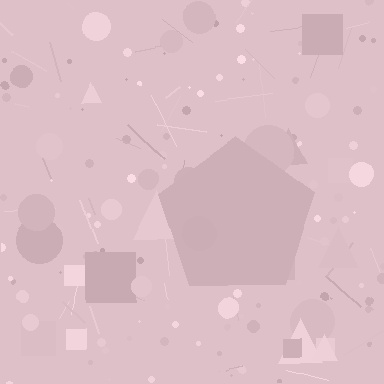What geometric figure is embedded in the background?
A pentagon is embedded in the background.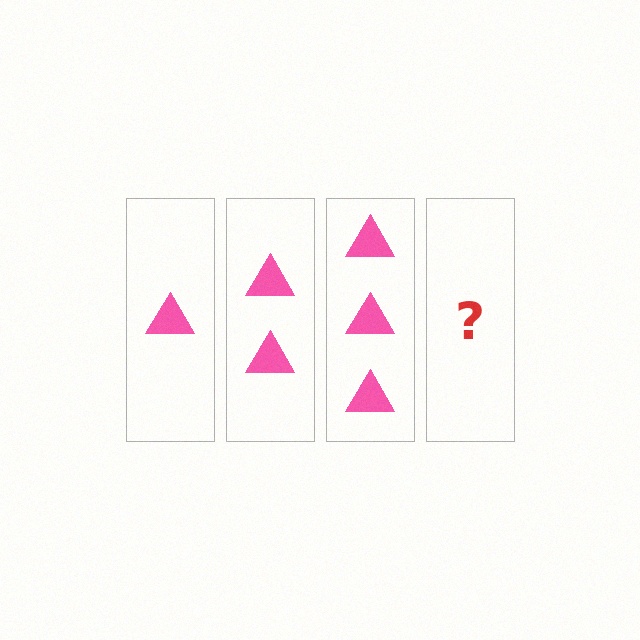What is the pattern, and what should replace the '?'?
The pattern is that each step adds one more triangle. The '?' should be 4 triangles.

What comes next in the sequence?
The next element should be 4 triangles.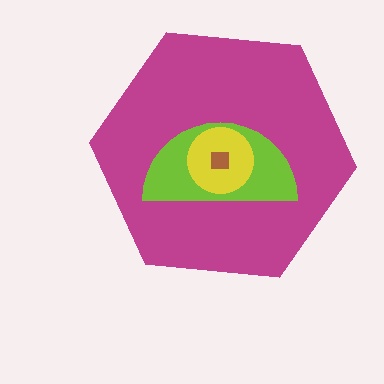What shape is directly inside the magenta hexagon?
The lime semicircle.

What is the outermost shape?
The magenta hexagon.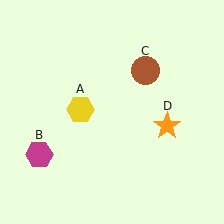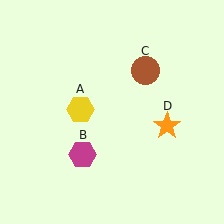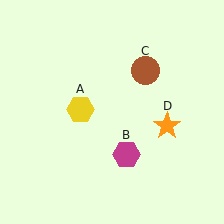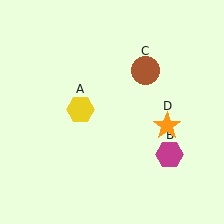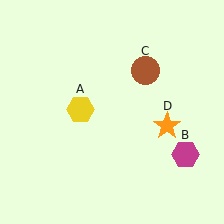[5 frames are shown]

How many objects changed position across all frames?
1 object changed position: magenta hexagon (object B).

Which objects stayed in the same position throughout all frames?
Yellow hexagon (object A) and brown circle (object C) and orange star (object D) remained stationary.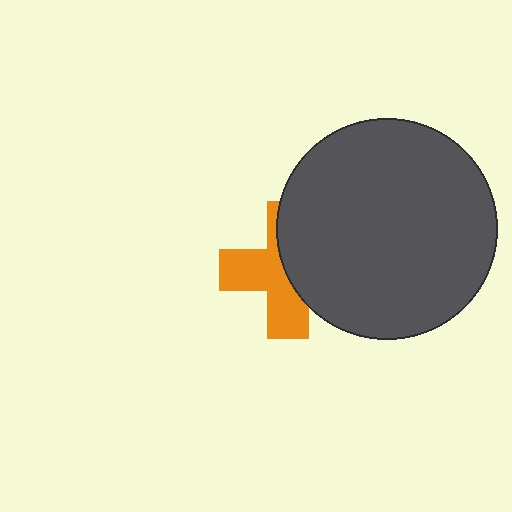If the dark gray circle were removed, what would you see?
You would see the complete orange cross.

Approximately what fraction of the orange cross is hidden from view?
Roughly 48% of the orange cross is hidden behind the dark gray circle.